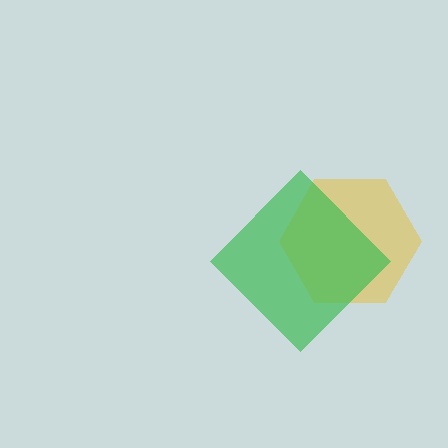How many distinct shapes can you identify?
There are 2 distinct shapes: a yellow hexagon, a green diamond.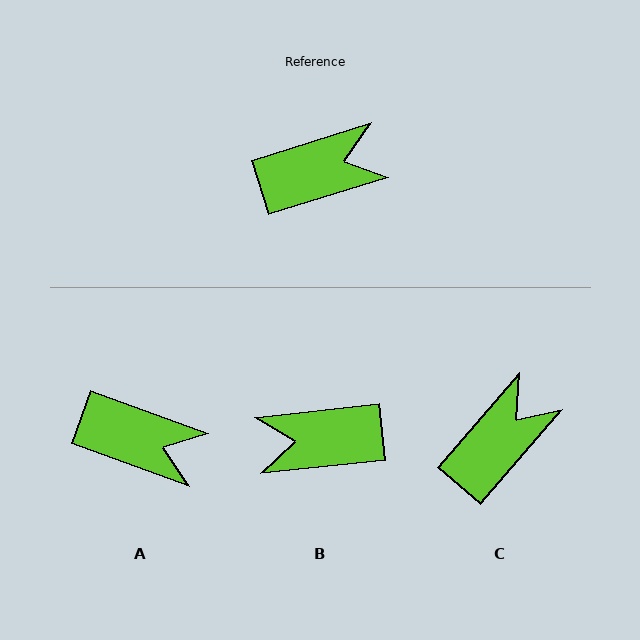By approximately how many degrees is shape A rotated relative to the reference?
Approximately 37 degrees clockwise.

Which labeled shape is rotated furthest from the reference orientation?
B, about 169 degrees away.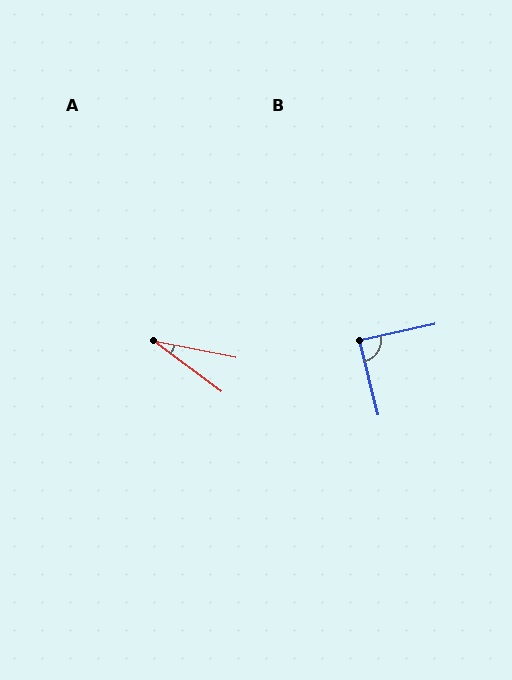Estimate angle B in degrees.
Approximately 88 degrees.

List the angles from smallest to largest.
A (25°), B (88°).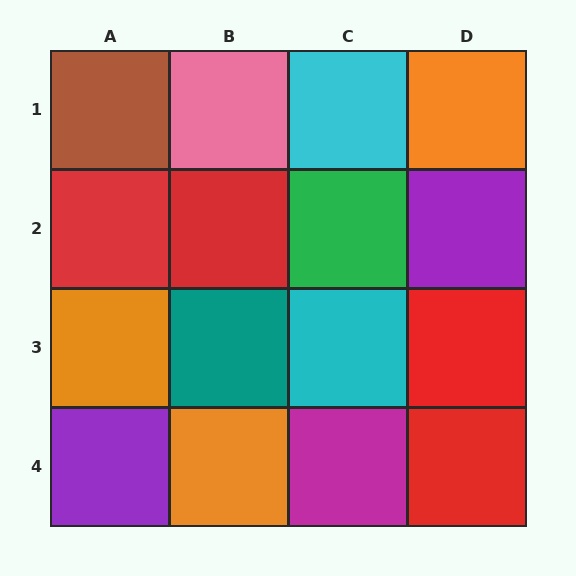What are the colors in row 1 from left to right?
Brown, pink, cyan, orange.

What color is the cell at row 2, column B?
Red.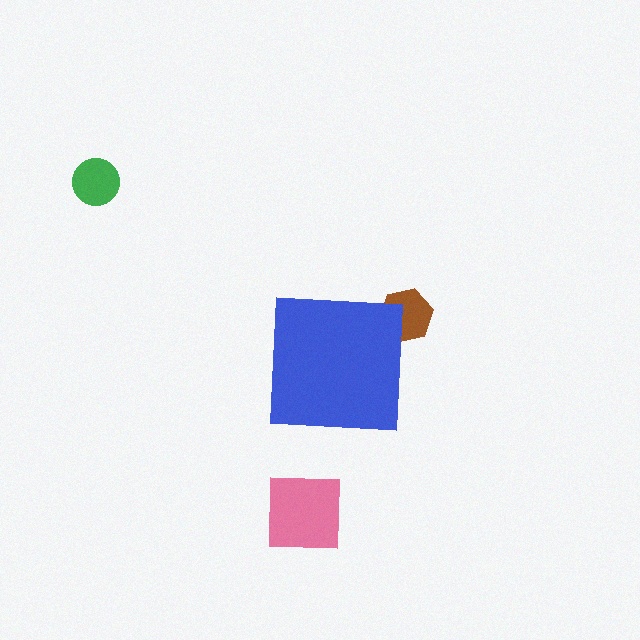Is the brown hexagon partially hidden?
Yes, the brown hexagon is partially hidden behind the blue square.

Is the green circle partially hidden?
No, the green circle is fully visible.